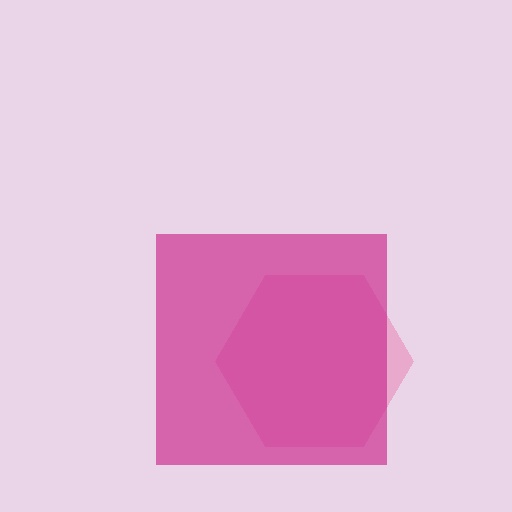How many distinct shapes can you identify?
There are 2 distinct shapes: a pink hexagon, a magenta square.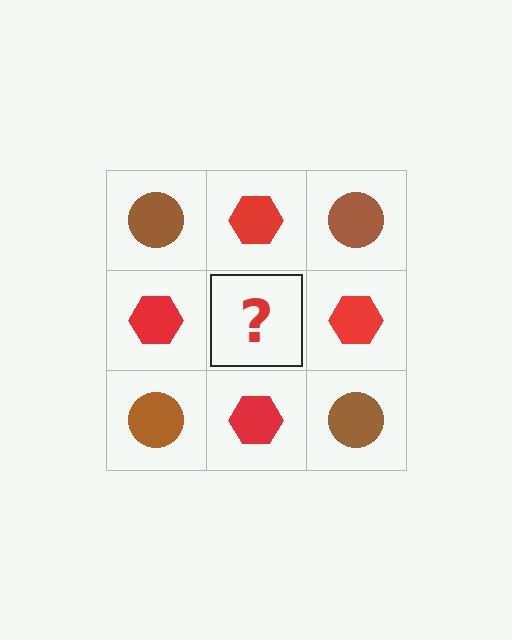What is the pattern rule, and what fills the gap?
The rule is that it alternates brown circle and red hexagon in a checkerboard pattern. The gap should be filled with a brown circle.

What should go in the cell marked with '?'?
The missing cell should contain a brown circle.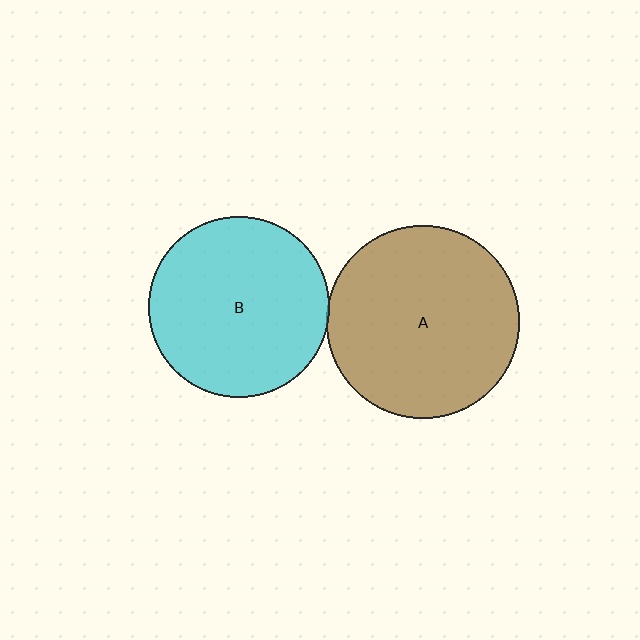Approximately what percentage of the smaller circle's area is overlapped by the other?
Approximately 5%.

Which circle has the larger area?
Circle A (brown).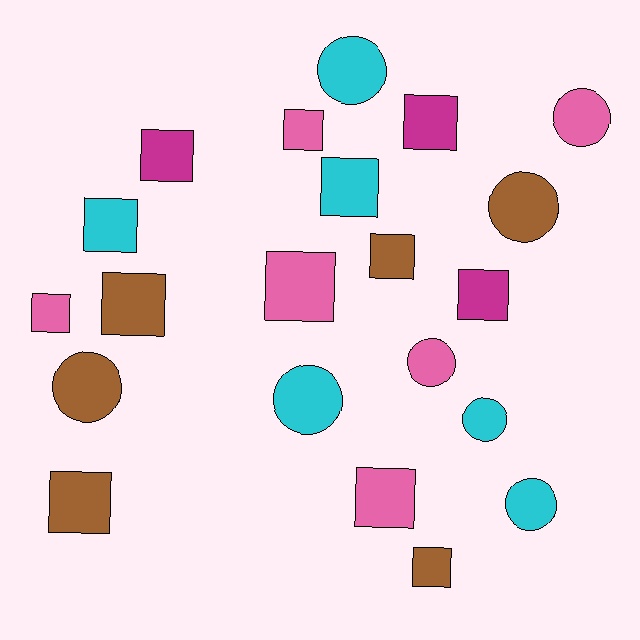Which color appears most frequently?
Cyan, with 6 objects.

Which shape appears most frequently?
Square, with 13 objects.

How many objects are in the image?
There are 21 objects.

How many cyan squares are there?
There are 2 cyan squares.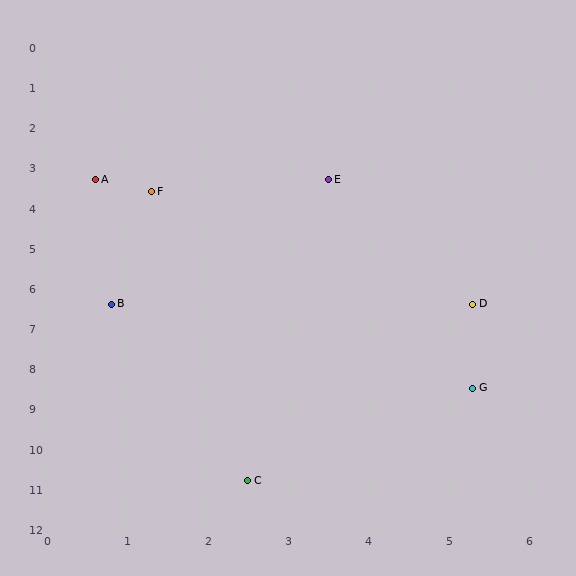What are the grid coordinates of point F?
Point F is at approximately (1.3, 3.6).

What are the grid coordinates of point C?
Point C is at approximately (2.5, 10.8).